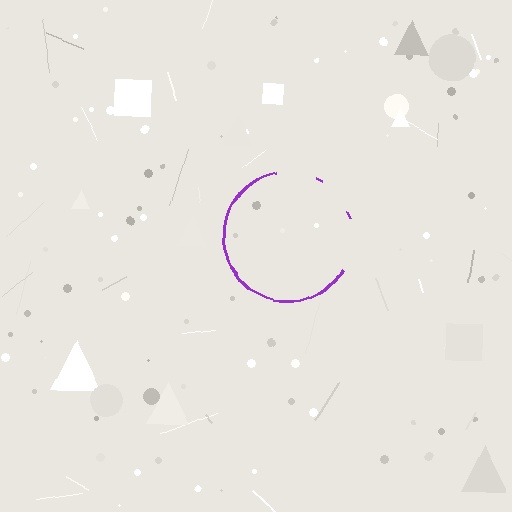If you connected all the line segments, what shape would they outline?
They would outline a circle.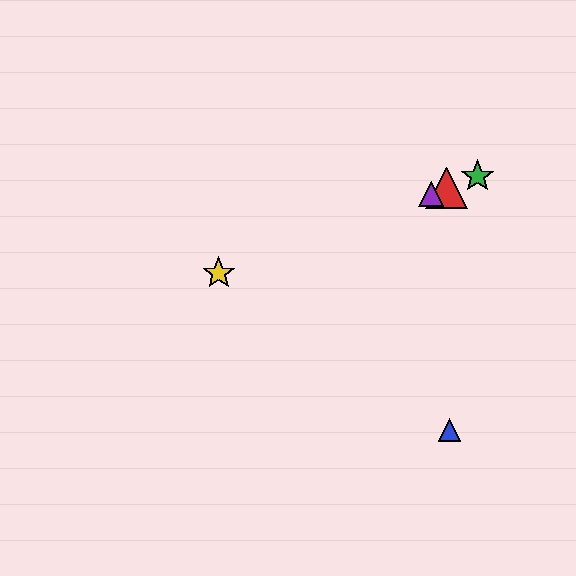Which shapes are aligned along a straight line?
The red triangle, the green star, the yellow star, the purple triangle are aligned along a straight line.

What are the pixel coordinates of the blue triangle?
The blue triangle is at (450, 430).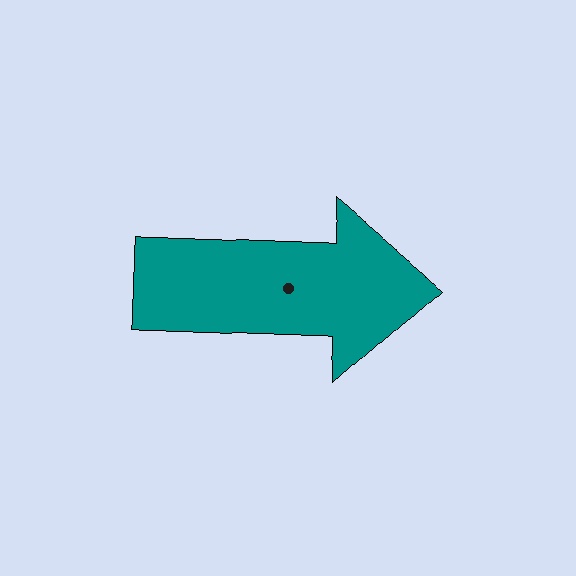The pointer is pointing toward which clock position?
Roughly 3 o'clock.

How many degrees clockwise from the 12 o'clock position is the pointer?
Approximately 90 degrees.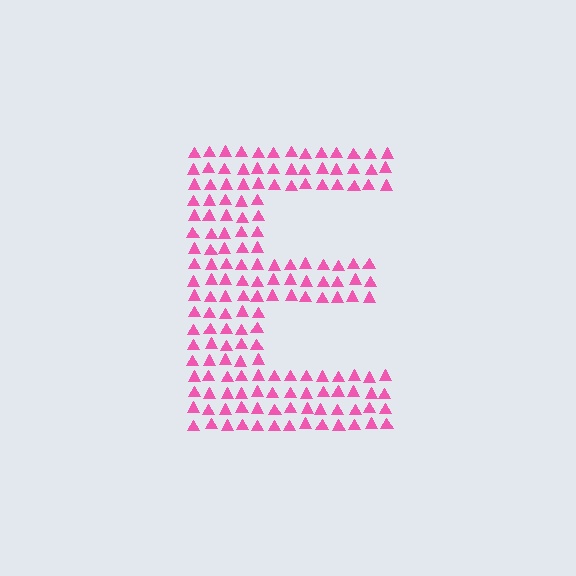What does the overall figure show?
The overall figure shows the letter E.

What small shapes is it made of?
It is made of small triangles.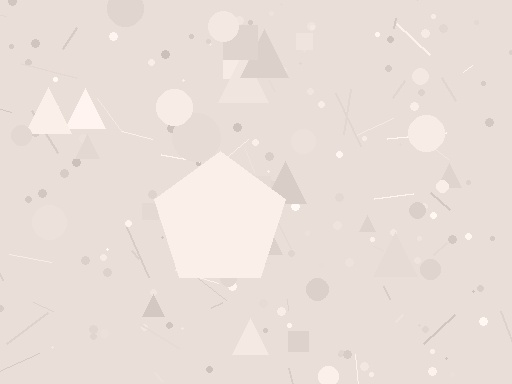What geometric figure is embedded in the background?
A pentagon is embedded in the background.